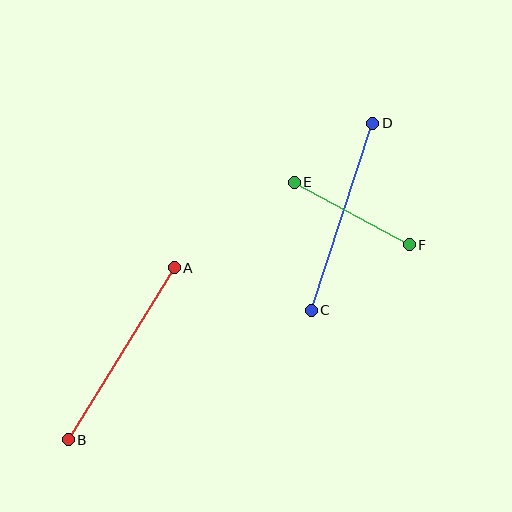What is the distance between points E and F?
The distance is approximately 131 pixels.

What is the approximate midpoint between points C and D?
The midpoint is at approximately (342, 217) pixels.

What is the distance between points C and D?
The distance is approximately 197 pixels.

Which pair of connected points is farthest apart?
Points A and B are farthest apart.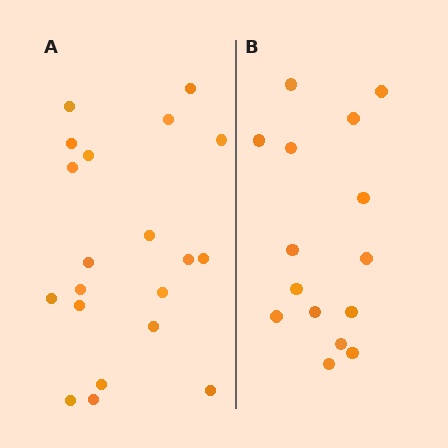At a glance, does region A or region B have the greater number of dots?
Region A (the left region) has more dots.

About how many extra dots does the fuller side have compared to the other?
Region A has about 5 more dots than region B.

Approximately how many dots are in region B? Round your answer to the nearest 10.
About 20 dots. (The exact count is 15, which rounds to 20.)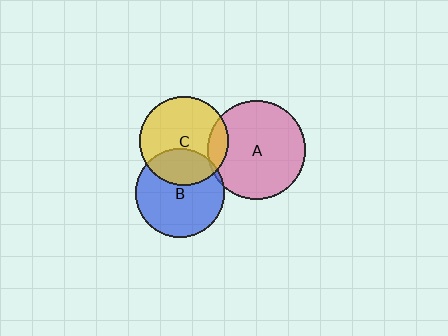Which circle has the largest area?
Circle A (pink).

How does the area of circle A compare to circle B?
Approximately 1.2 times.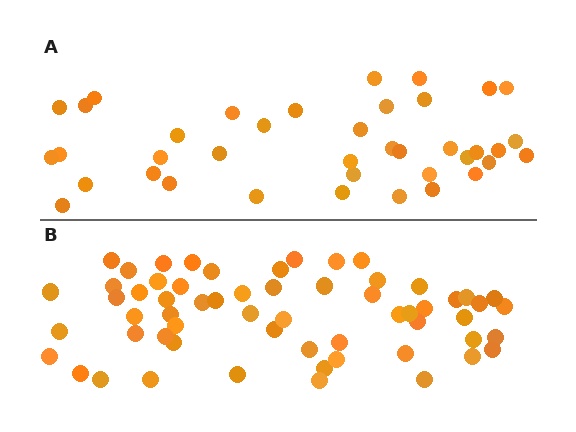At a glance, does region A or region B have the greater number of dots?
Region B (the bottom region) has more dots.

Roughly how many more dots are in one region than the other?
Region B has approximately 20 more dots than region A.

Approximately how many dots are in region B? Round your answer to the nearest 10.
About 60 dots.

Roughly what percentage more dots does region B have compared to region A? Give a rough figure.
About 55% more.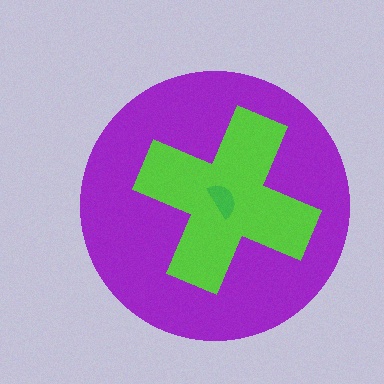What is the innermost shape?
The green semicircle.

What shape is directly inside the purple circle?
The lime cross.